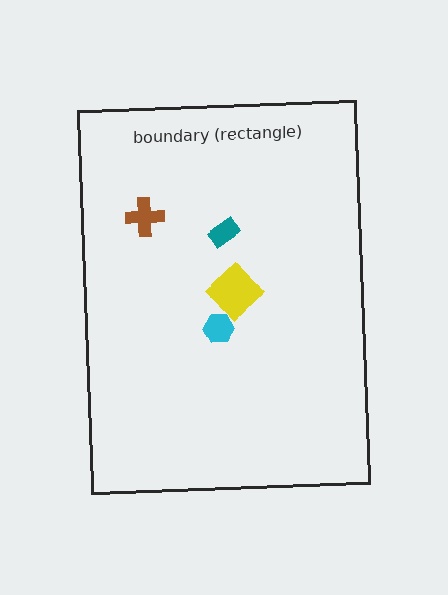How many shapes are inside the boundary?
4 inside, 0 outside.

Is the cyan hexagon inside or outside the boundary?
Inside.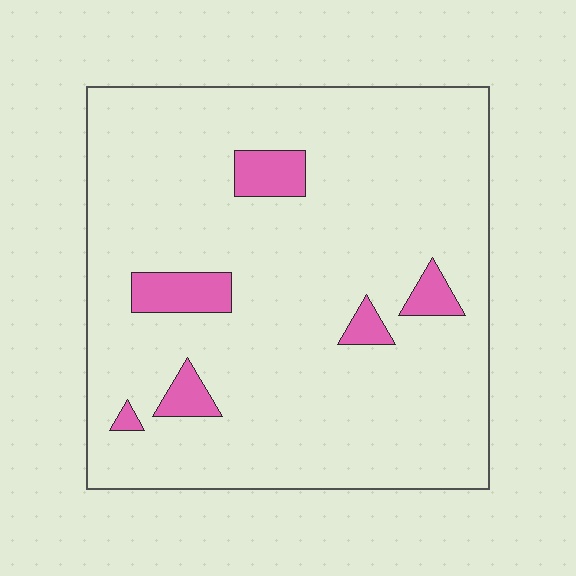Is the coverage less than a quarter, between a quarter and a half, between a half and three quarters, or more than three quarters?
Less than a quarter.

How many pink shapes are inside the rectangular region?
6.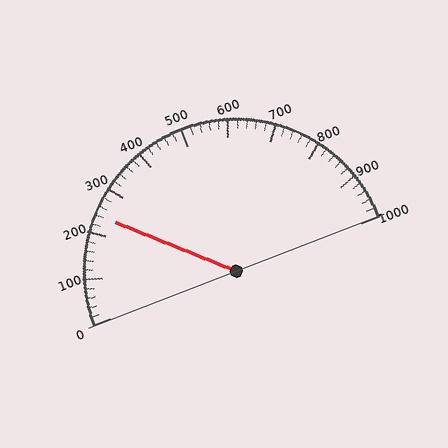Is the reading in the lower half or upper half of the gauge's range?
The reading is in the lower half of the range (0 to 1000).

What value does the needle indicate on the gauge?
The needle indicates approximately 240.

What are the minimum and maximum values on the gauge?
The gauge ranges from 0 to 1000.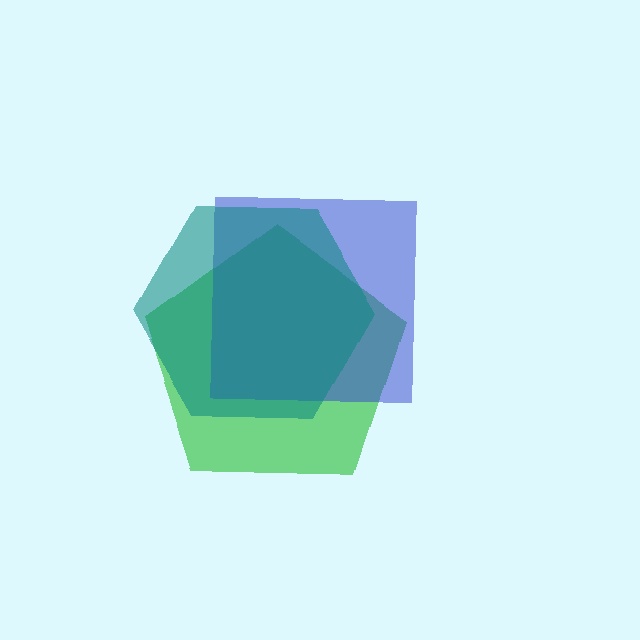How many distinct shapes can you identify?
There are 3 distinct shapes: a green pentagon, a blue square, a teal hexagon.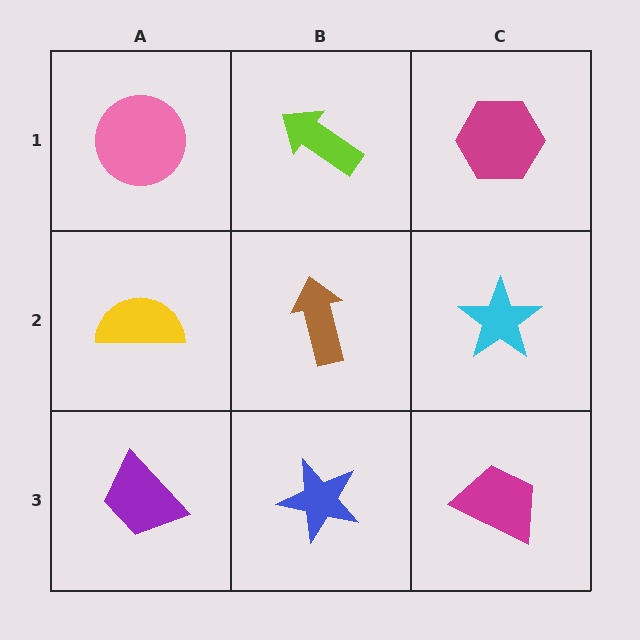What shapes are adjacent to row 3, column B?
A brown arrow (row 2, column B), a purple trapezoid (row 3, column A), a magenta trapezoid (row 3, column C).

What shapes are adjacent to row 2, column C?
A magenta hexagon (row 1, column C), a magenta trapezoid (row 3, column C), a brown arrow (row 2, column B).